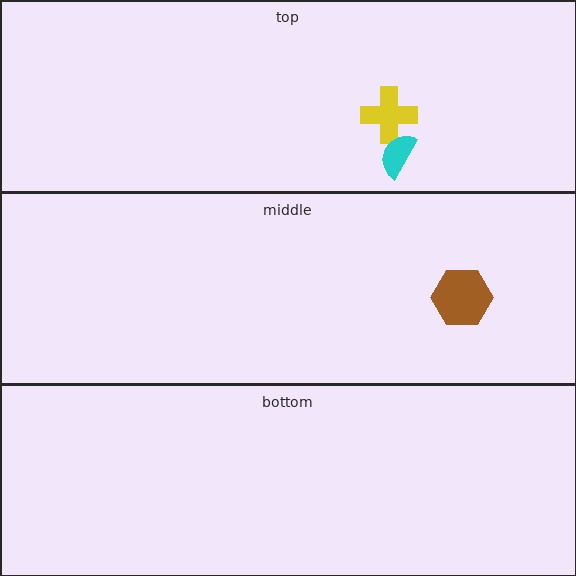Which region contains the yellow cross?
The top region.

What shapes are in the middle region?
The brown hexagon.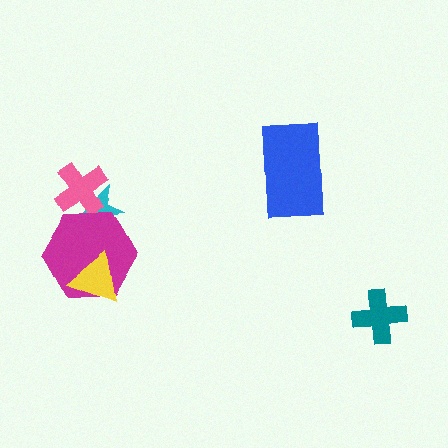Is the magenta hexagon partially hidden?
Yes, it is partially covered by another shape.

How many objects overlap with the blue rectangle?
0 objects overlap with the blue rectangle.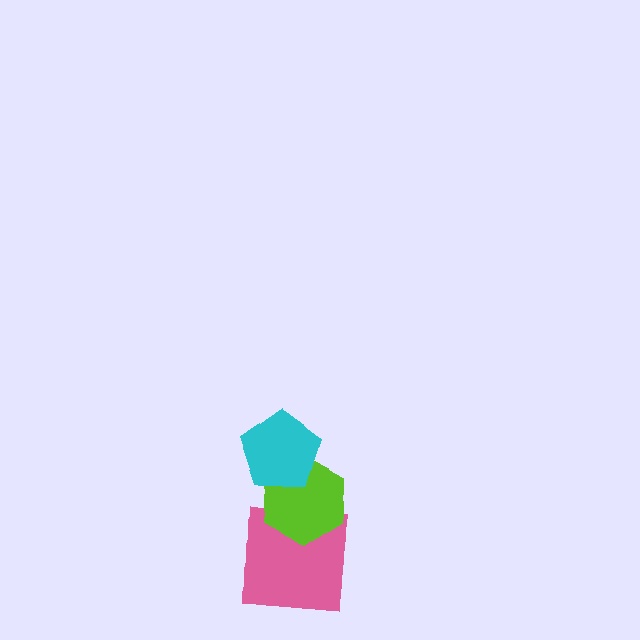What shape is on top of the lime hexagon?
The cyan pentagon is on top of the lime hexagon.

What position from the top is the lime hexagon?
The lime hexagon is 2nd from the top.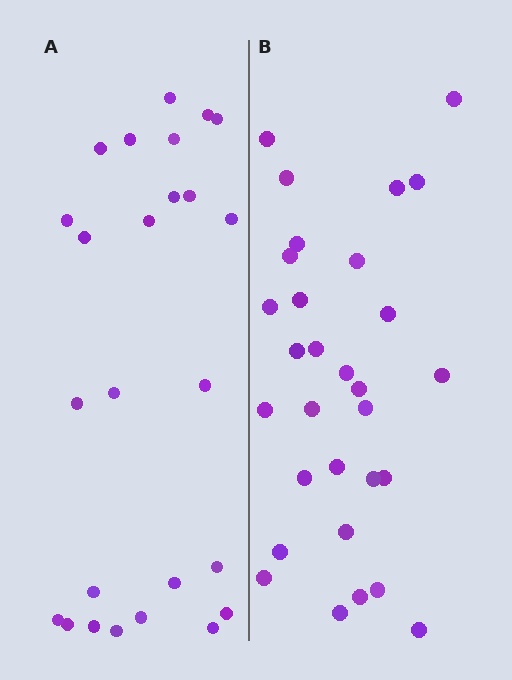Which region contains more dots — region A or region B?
Region B (the right region) has more dots.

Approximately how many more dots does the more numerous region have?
Region B has about 5 more dots than region A.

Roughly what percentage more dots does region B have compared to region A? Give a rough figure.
About 20% more.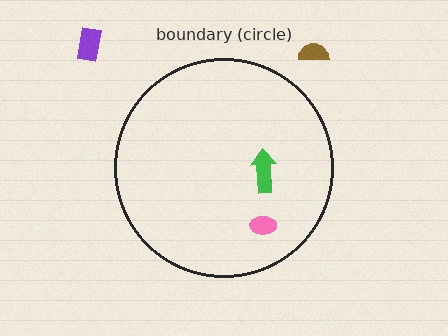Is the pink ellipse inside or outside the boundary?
Inside.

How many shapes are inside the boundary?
2 inside, 2 outside.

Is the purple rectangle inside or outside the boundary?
Outside.